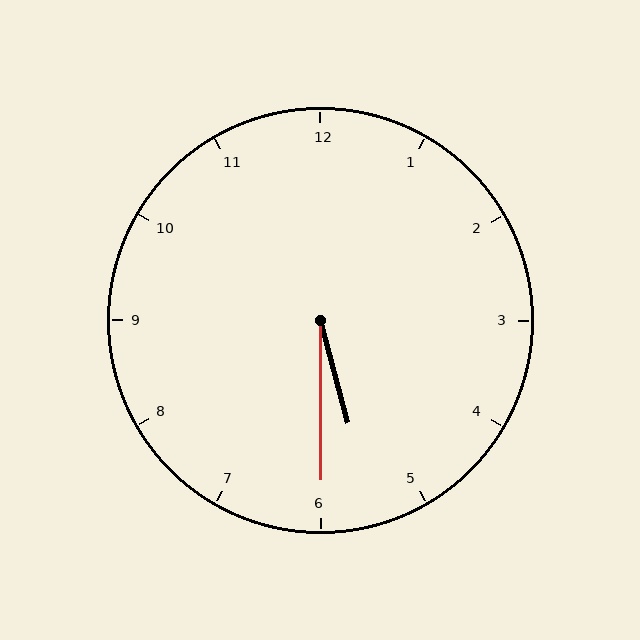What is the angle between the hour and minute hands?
Approximately 15 degrees.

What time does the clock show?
5:30.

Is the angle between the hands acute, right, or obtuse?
It is acute.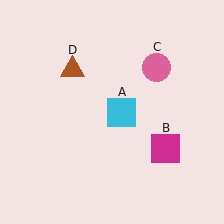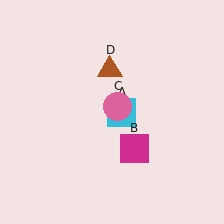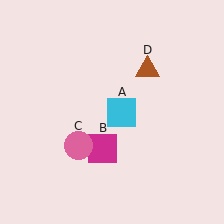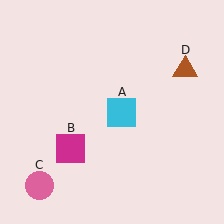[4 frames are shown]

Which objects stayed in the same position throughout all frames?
Cyan square (object A) remained stationary.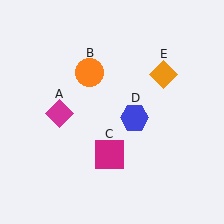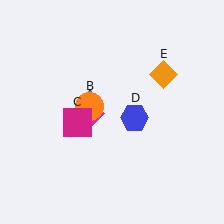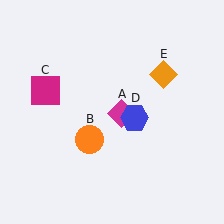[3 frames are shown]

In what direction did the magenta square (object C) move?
The magenta square (object C) moved up and to the left.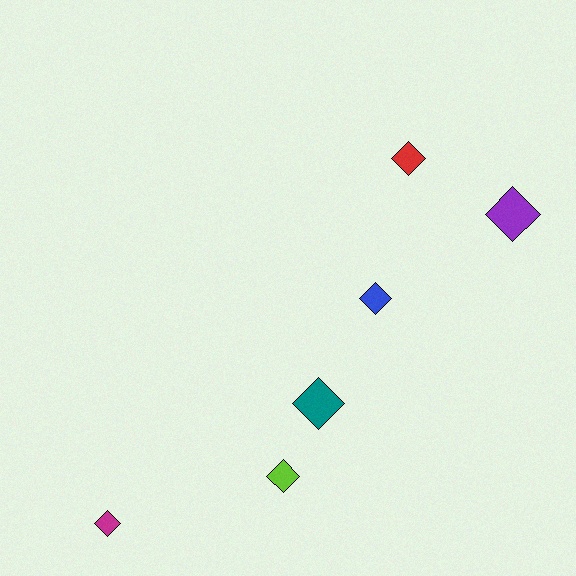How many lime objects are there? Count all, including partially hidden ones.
There is 1 lime object.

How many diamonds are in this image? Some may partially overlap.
There are 6 diamonds.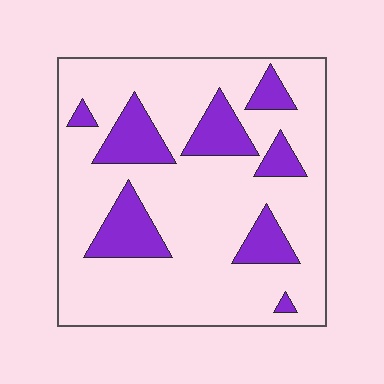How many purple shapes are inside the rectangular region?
8.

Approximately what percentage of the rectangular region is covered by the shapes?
Approximately 20%.